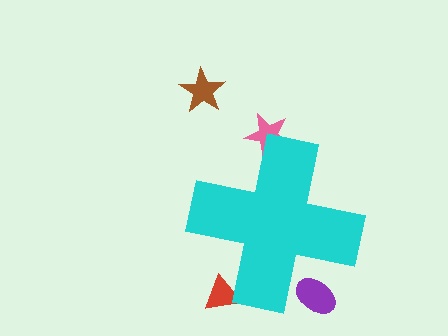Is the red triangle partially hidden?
Yes, the red triangle is partially hidden behind the cyan cross.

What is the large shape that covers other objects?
A cyan cross.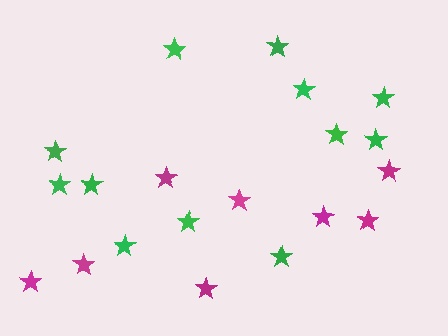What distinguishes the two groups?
There are 2 groups: one group of green stars (12) and one group of magenta stars (8).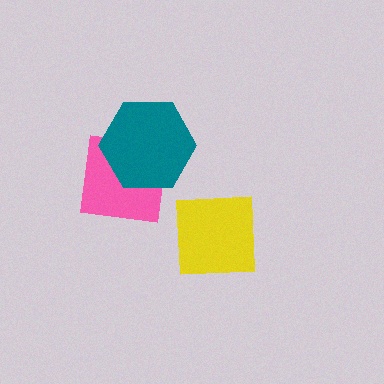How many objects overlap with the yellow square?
0 objects overlap with the yellow square.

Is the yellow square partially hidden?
No, no other shape covers it.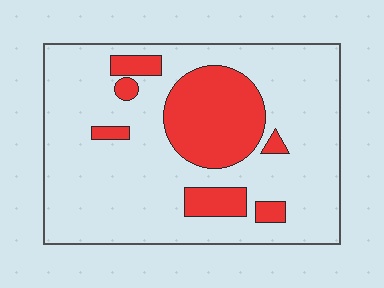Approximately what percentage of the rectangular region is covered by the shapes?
Approximately 20%.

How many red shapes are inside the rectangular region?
7.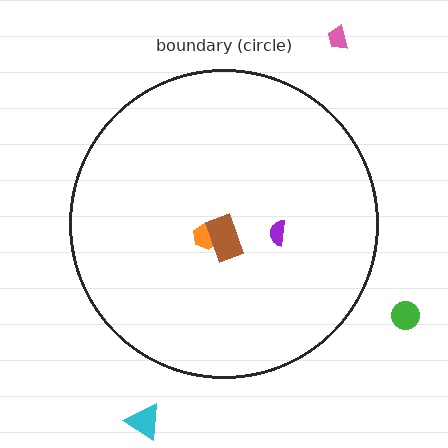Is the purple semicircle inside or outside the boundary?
Inside.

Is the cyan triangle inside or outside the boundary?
Outside.